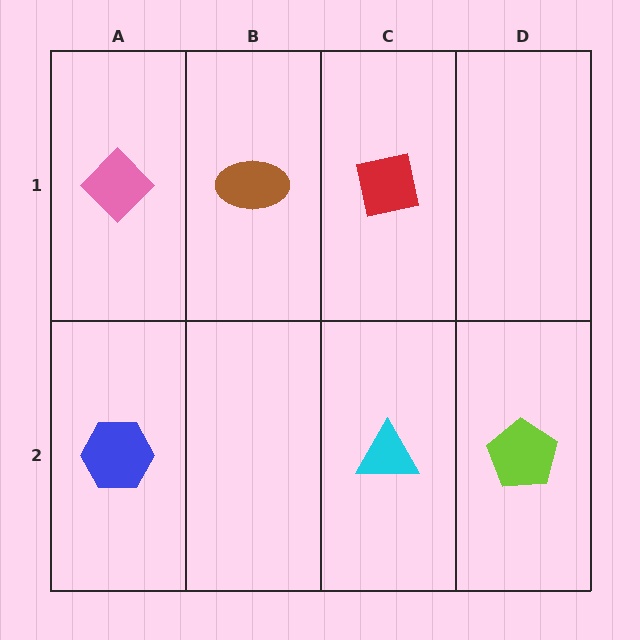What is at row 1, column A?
A pink diamond.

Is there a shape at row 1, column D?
No, that cell is empty.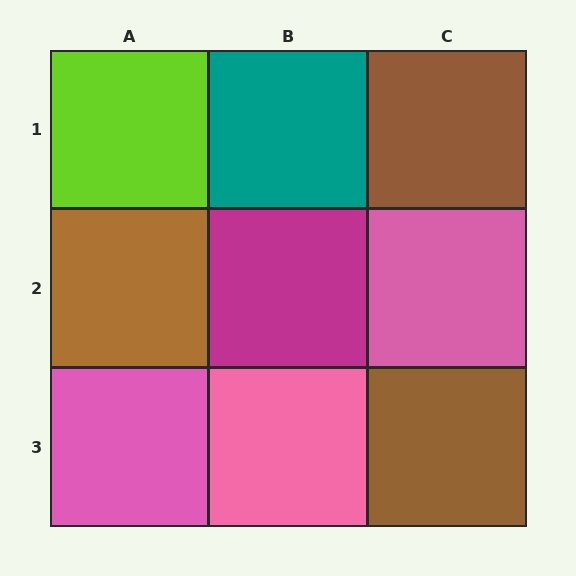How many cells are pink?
3 cells are pink.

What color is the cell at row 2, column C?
Pink.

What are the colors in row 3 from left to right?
Pink, pink, brown.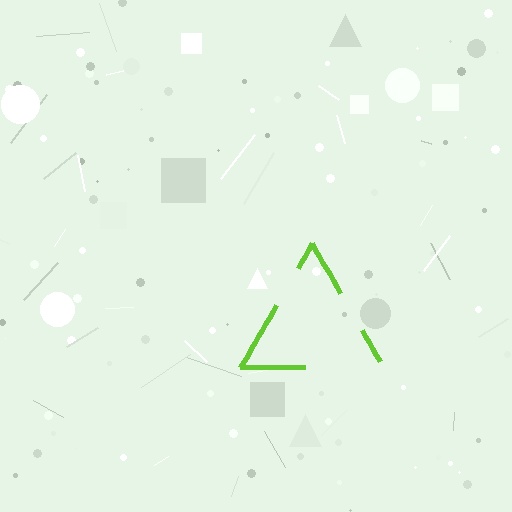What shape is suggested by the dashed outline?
The dashed outline suggests a triangle.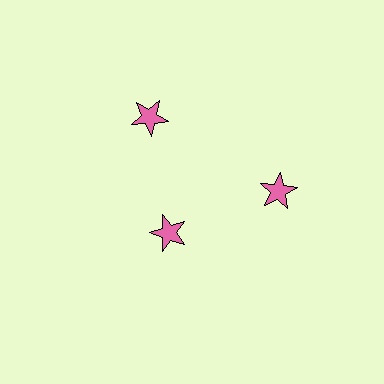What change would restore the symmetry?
The symmetry would be restored by moving it outward, back onto the ring so that all 3 stars sit at equal angles and equal distance from the center.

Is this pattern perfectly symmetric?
No. The 3 pink stars are arranged in a ring, but one element near the 7 o'clock position is pulled inward toward the center, breaking the 3-fold rotational symmetry.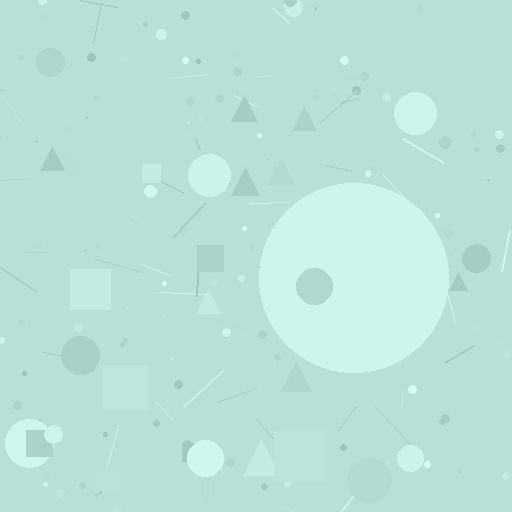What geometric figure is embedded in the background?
A circle is embedded in the background.